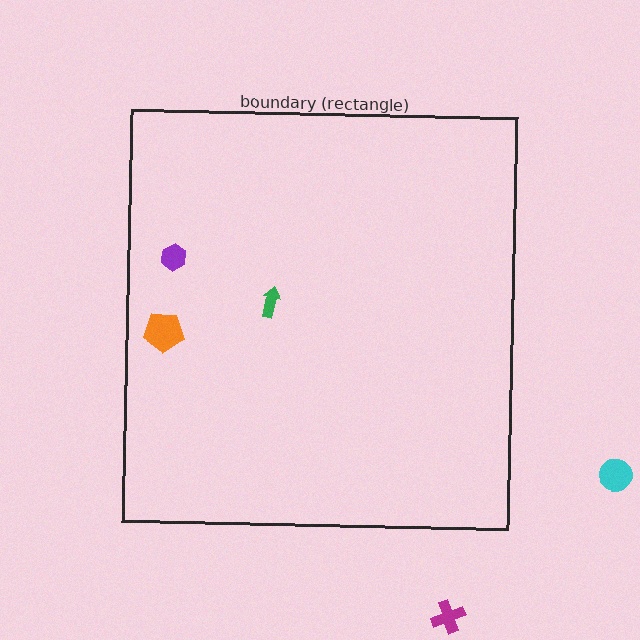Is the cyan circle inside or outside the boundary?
Outside.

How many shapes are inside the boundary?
3 inside, 2 outside.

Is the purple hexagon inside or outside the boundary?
Inside.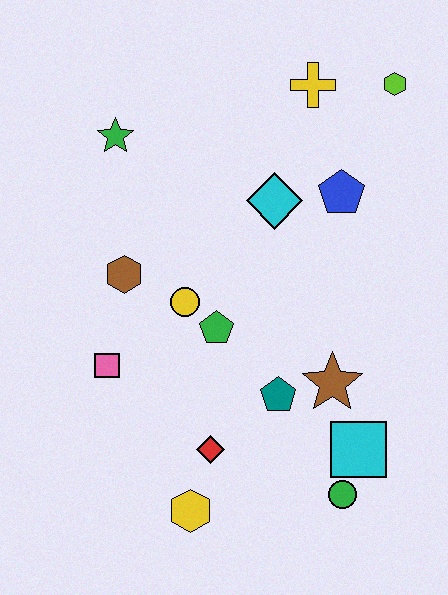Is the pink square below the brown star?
No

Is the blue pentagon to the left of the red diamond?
No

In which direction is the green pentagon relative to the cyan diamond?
The green pentagon is below the cyan diamond.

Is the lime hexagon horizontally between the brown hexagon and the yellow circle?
No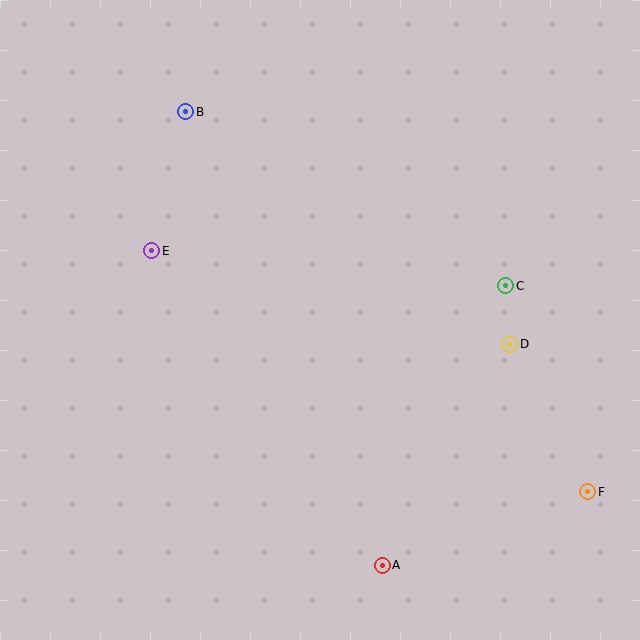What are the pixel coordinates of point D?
Point D is at (510, 344).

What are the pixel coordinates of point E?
Point E is at (152, 251).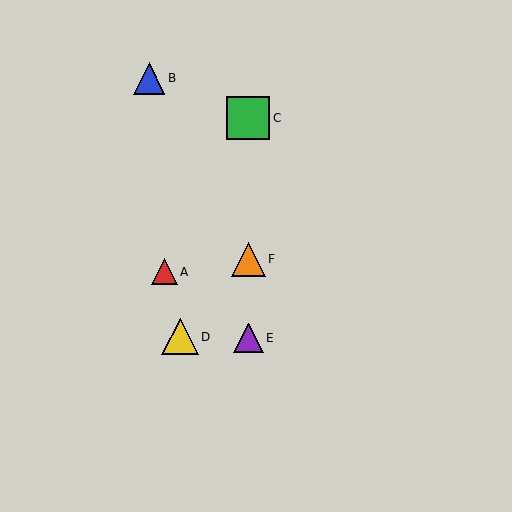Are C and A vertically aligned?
No, C is at x≈248 and A is at x≈164.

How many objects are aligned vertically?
3 objects (C, E, F) are aligned vertically.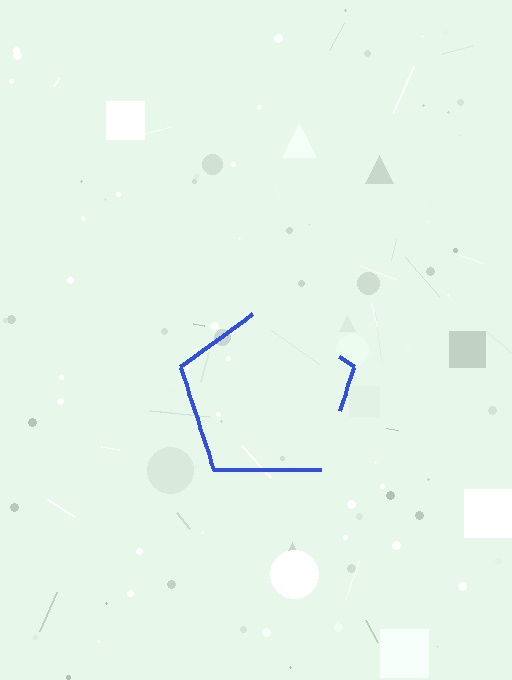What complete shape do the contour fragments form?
The contour fragments form a pentagon.